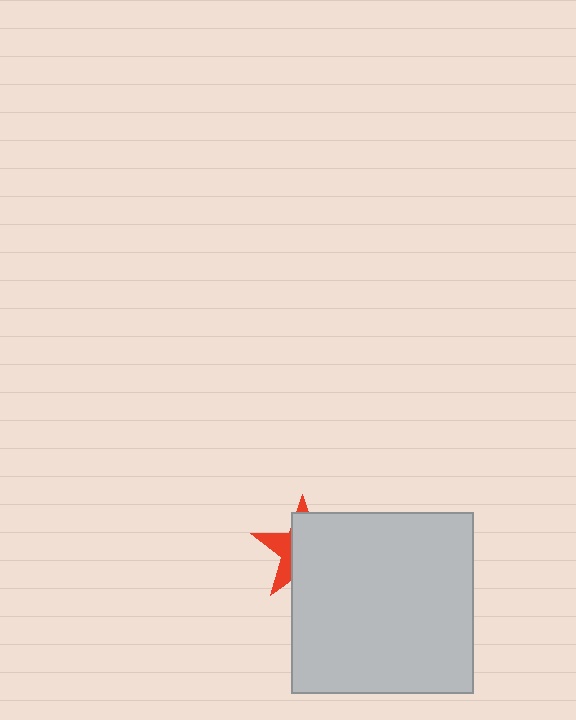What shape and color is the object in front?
The object in front is a light gray square.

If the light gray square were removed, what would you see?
You would see the complete red star.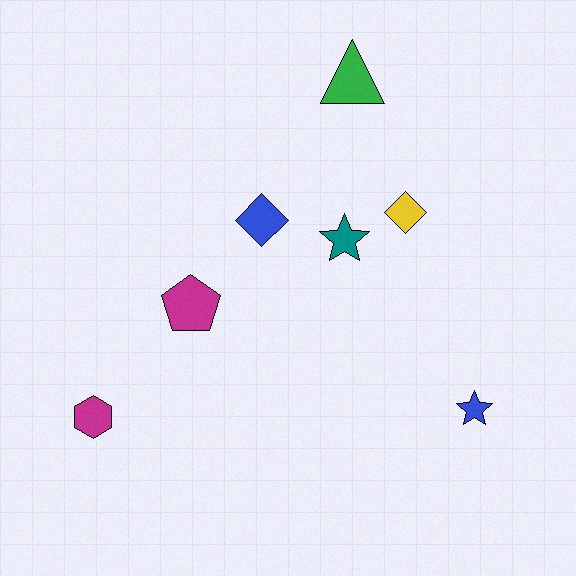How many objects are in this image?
There are 7 objects.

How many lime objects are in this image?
There are no lime objects.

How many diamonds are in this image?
There are 2 diamonds.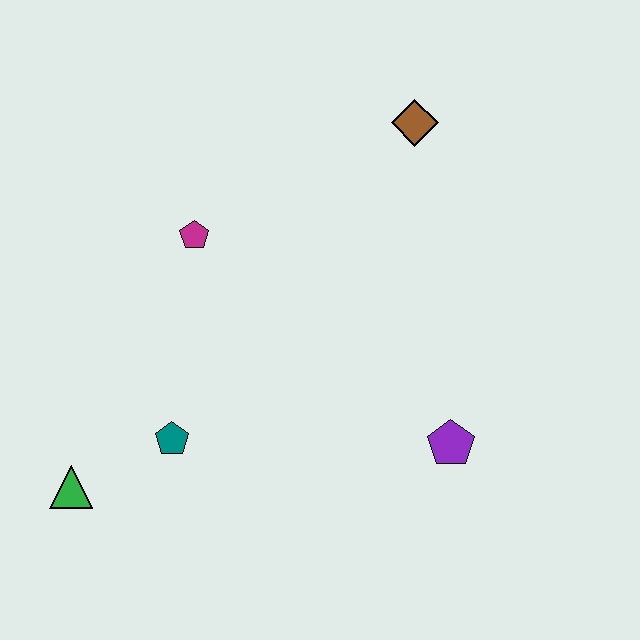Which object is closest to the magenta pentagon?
The teal pentagon is closest to the magenta pentagon.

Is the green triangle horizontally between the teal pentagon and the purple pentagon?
No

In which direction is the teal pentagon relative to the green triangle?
The teal pentagon is to the right of the green triangle.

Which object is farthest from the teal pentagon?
The brown diamond is farthest from the teal pentagon.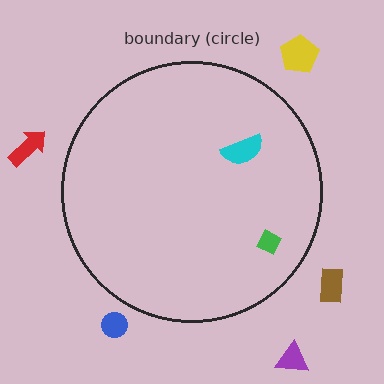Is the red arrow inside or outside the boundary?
Outside.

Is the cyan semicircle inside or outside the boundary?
Inside.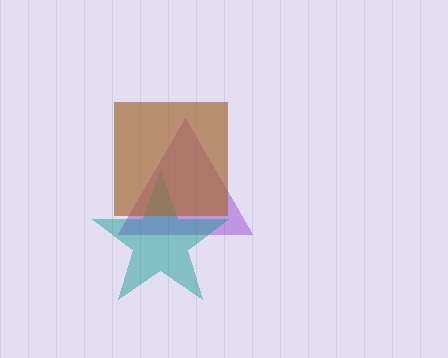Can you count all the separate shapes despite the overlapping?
Yes, there are 3 separate shapes.